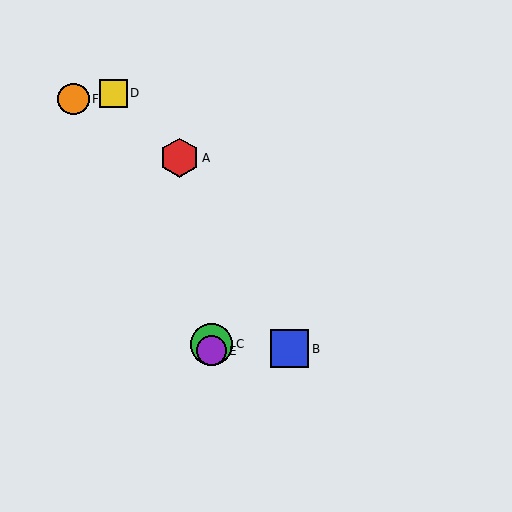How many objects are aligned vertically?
2 objects (C, E) are aligned vertically.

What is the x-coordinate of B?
Object B is at x≈290.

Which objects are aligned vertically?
Objects C, E are aligned vertically.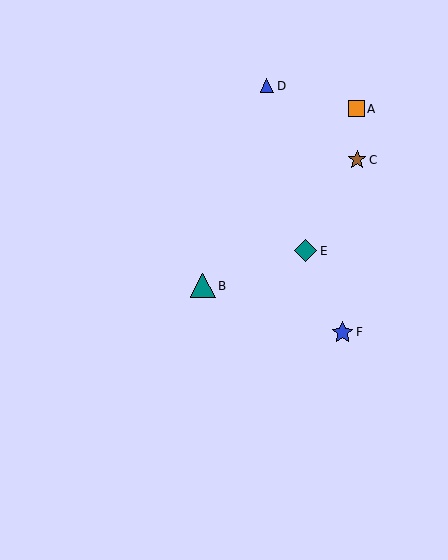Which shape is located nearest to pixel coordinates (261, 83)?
The blue triangle (labeled D) at (267, 86) is nearest to that location.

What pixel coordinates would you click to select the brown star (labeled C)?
Click at (357, 160) to select the brown star C.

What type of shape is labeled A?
Shape A is an orange square.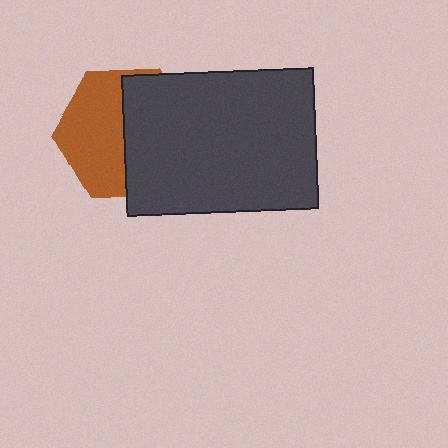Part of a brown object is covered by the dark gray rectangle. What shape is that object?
It is a hexagon.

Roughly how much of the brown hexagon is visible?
About half of it is visible (roughly 51%).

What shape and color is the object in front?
The object in front is a dark gray rectangle.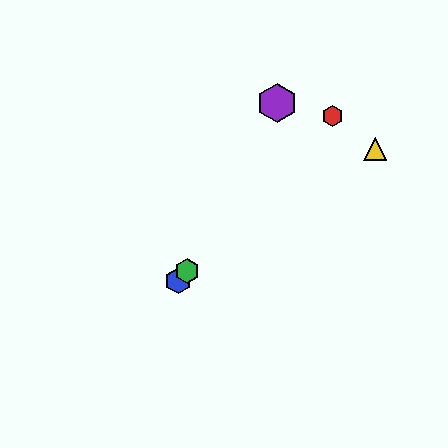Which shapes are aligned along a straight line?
The red hexagon, the blue hexagon, the green hexagon are aligned along a straight line.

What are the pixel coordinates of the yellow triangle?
The yellow triangle is at (375, 149).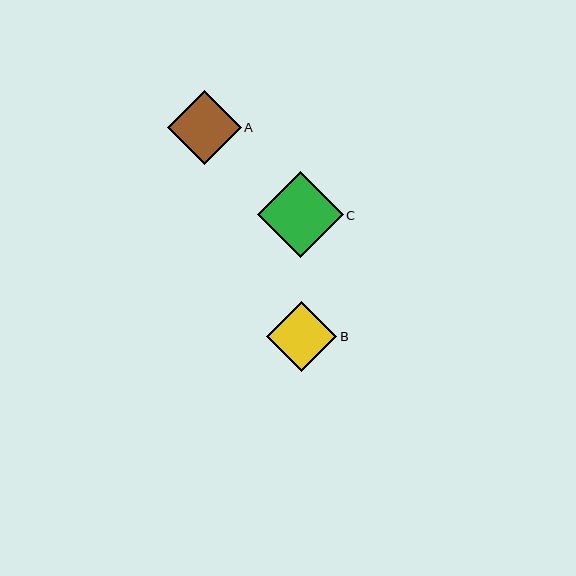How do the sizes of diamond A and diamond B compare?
Diamond A and diamond B are approximately the same size.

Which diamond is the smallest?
Diamond B is the smallest with a size of approximately 70 pixels.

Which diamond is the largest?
Diamond C is the largest with a size of approximately 86 pixels.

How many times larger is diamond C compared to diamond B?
Diamond C is approximately 1.2 times the size of diamond B.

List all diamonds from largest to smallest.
From largest to smallest: C, A, B.